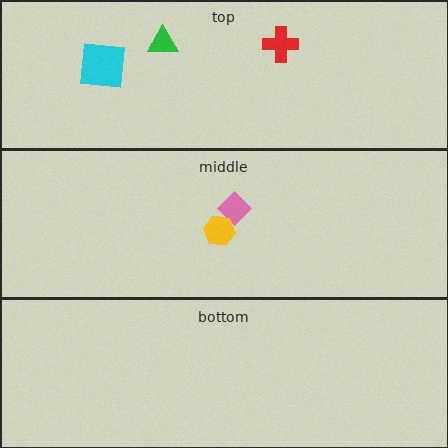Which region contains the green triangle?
The top region.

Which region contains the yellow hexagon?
The middle region.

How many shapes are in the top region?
3.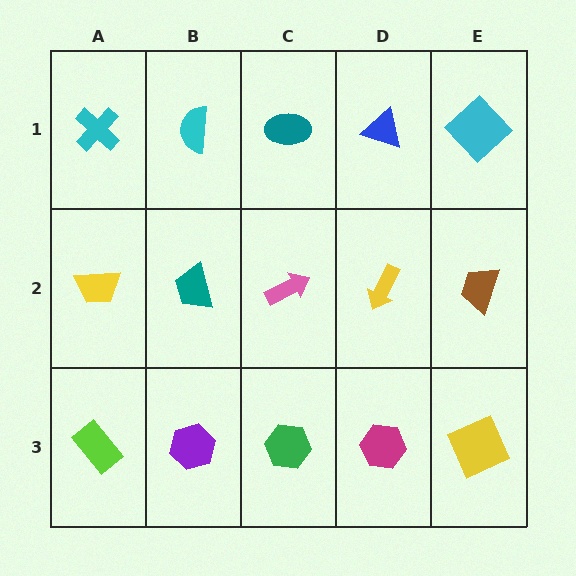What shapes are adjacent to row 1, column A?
A yellow trapezoid (row 2, column A), a cyan semicircle (row 1, column B).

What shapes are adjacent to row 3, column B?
A teal trapezoid (row 2, column B), a lime rectangle (row 3, column A), a green hexagon (row 3, column C).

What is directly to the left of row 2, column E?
A yellow arrow.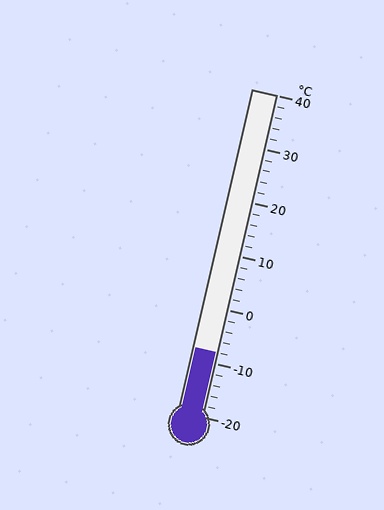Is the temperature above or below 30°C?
The temperature is below 30°C.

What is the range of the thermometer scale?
The thermometer scale ranges from -20°C to 40°C.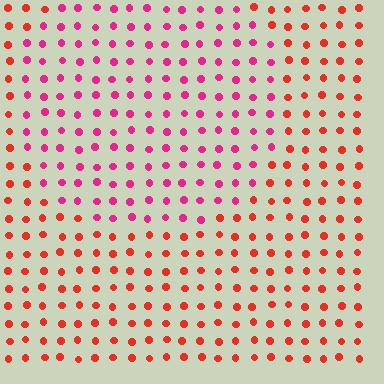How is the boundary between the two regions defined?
The boundary is defined purely by a slight shift in hue (about 36 degrees). Spacing, size, and orientation are identical on both sides.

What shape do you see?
I see a circle.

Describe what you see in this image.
The image is filled with small red elements in a uniform arrangement. A circle-shaped region is visible where the elements are tinted to a slightly different hue, forming a subtle color boundary.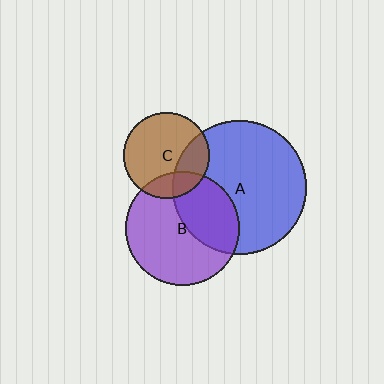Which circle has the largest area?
Circle A (blue).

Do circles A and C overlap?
Yes.